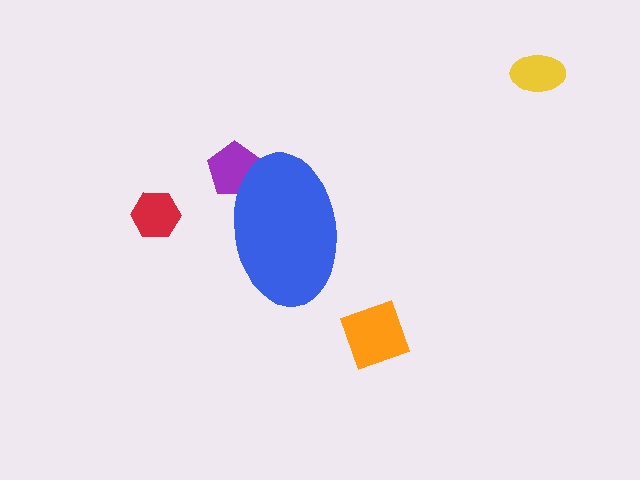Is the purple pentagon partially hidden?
Yes, the purple pentagon is partially hidden behind the blue ellipse.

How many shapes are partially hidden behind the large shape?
1 shape is partially hidden.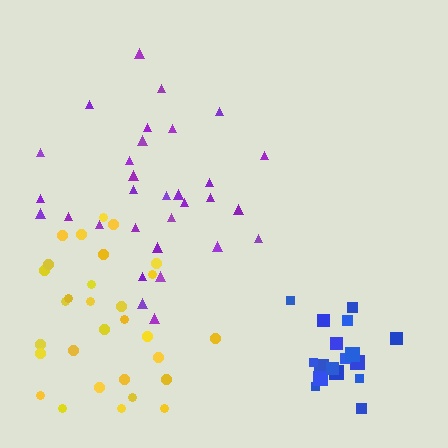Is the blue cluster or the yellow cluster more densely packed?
Blue.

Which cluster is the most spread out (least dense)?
Yellow.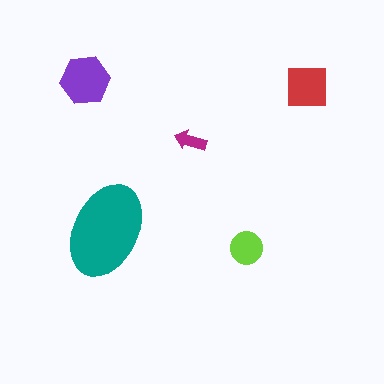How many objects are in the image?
There are 5 objects in the image.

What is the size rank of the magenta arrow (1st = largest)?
5th.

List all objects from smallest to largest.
The magenta arrow, the lime circle, the red square, the purple hexagon, the teal ellipse.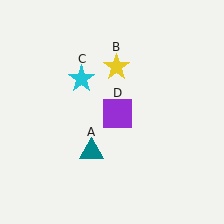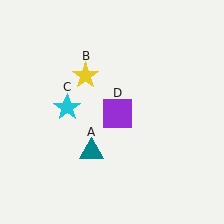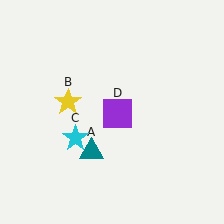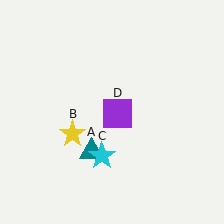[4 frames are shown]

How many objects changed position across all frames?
2 objects changed position: yellow star (object B), cyan star (object C).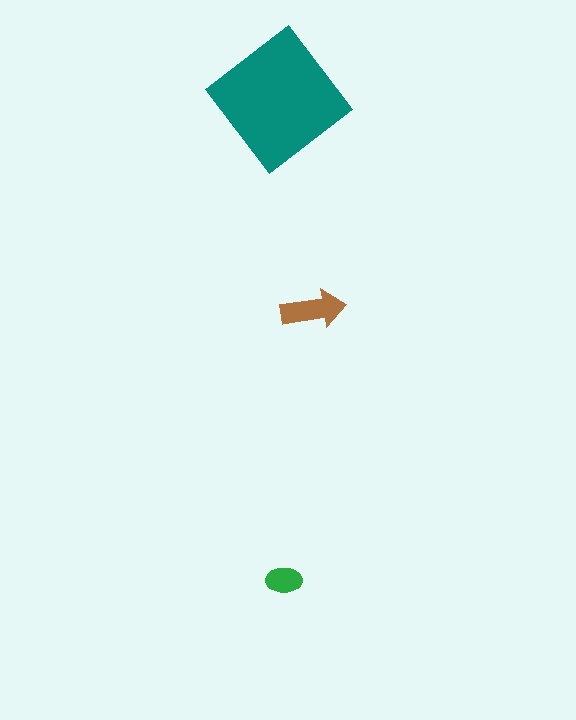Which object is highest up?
The teal diamond is topmost.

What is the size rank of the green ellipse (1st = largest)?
3rd.